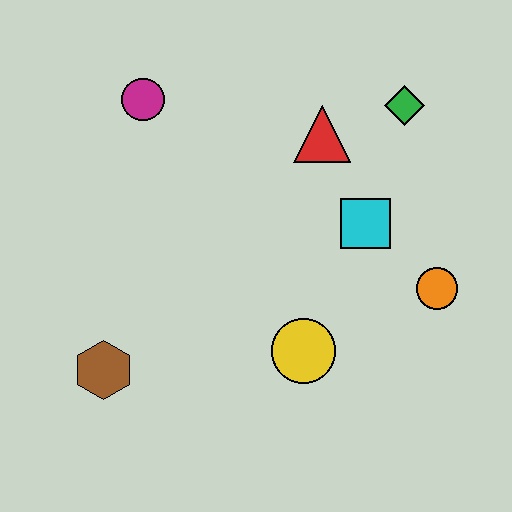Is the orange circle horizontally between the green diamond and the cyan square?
No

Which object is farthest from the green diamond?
The brown hexagon is farthest from the green diamond.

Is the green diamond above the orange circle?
Yes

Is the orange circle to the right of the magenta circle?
Yes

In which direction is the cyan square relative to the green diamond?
The cyan square is below the green diamond.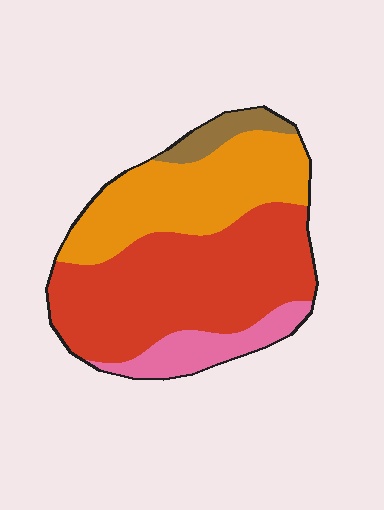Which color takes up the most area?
Red, at roughly 50%.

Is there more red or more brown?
Red.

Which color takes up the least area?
Brown, at roughly 5%.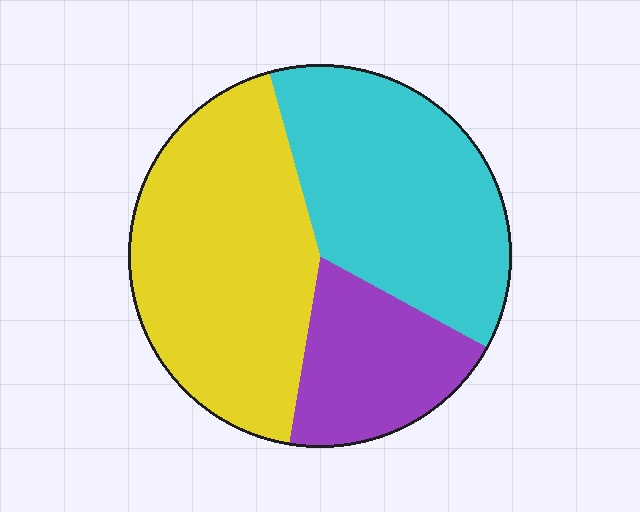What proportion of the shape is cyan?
Cyan takes up about three eighths (3/8) of the shape.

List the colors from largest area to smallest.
From largest to smallest: yellow, cyan, purple.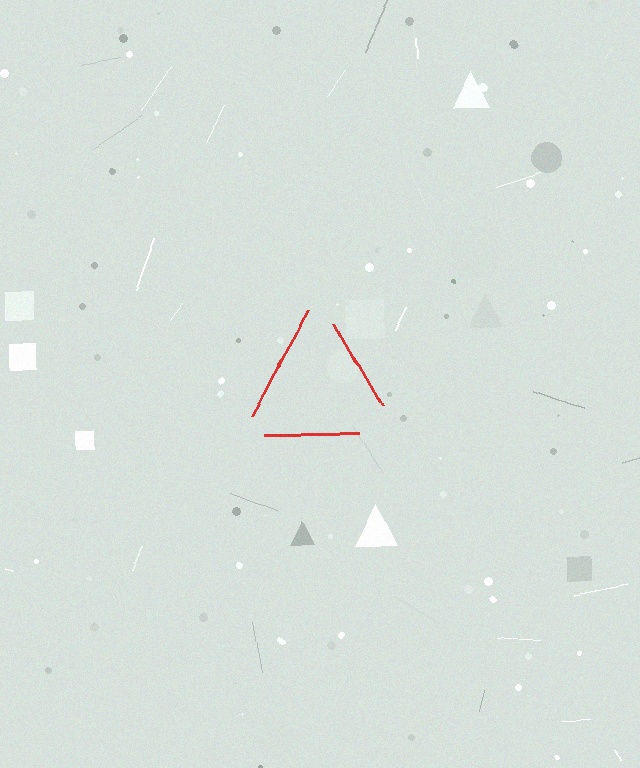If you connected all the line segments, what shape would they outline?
They would outline a triangle.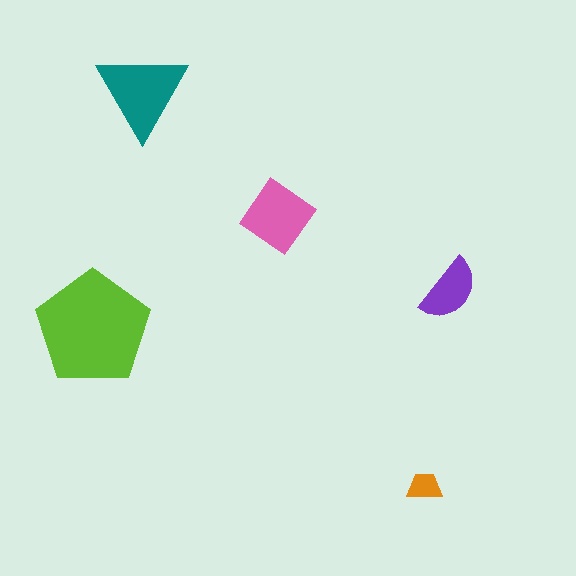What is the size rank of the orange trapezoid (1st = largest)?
5th.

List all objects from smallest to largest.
The orange trapezoid, the purple semicircle, the pink diamond, the teal triangle, the lime pentagon.